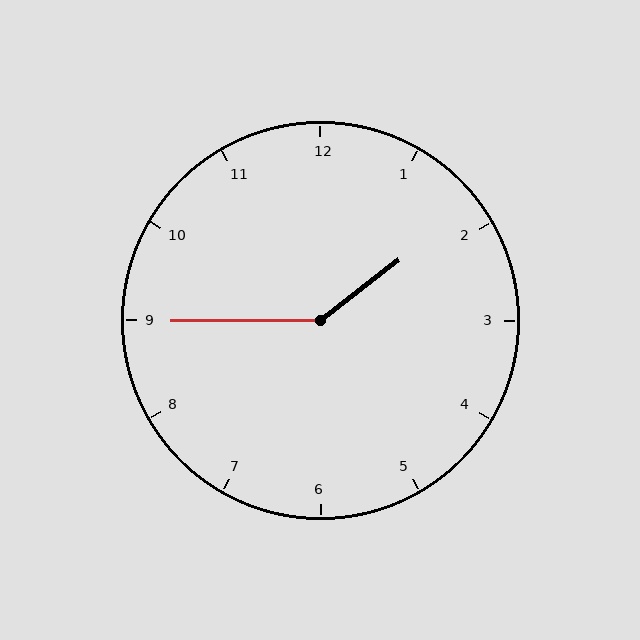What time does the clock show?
1:45.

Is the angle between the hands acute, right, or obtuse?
It is obtuse.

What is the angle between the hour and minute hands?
Approximately 142 degrees.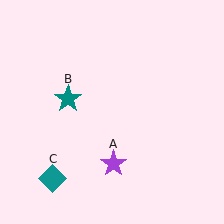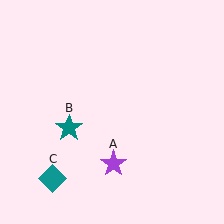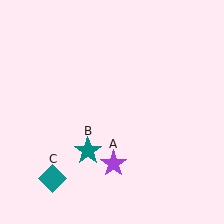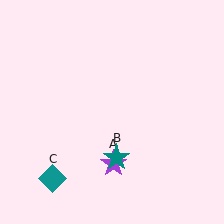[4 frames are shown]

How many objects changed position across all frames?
1 object changed position: teal star (object B).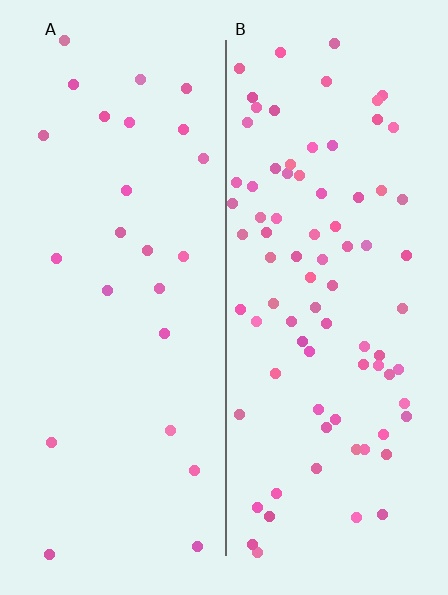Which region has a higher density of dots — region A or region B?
B (the right).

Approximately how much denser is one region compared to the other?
Approximately 3.4× — region B over region A.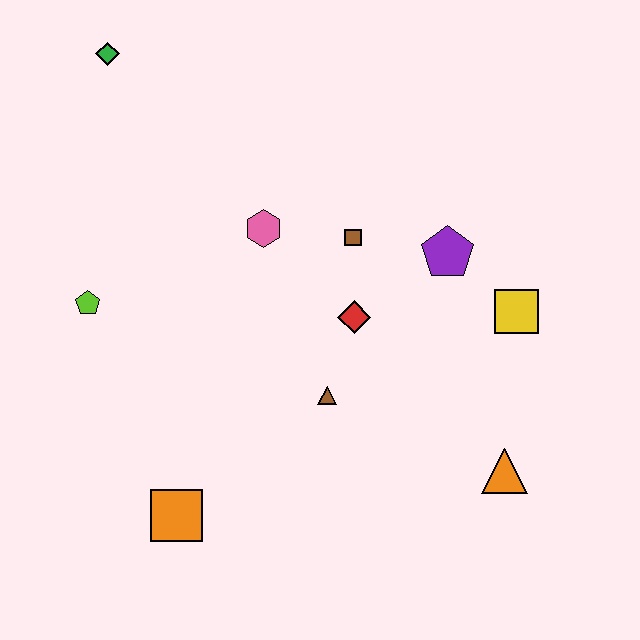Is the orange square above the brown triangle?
No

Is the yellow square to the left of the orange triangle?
No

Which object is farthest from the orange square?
The green diamond is farthest from the orange square.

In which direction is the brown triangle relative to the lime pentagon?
The brown triangle is to the right of the lime pentagon.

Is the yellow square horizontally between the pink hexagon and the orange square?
No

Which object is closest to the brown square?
The red diamond is closest to the brown square.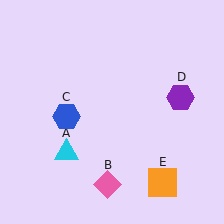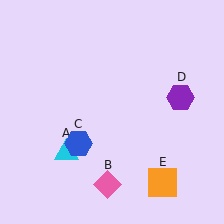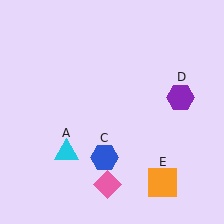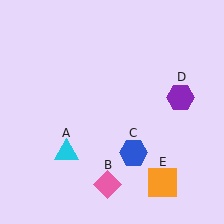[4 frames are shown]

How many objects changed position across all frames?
1 object changed position: blue hexagon (object C).